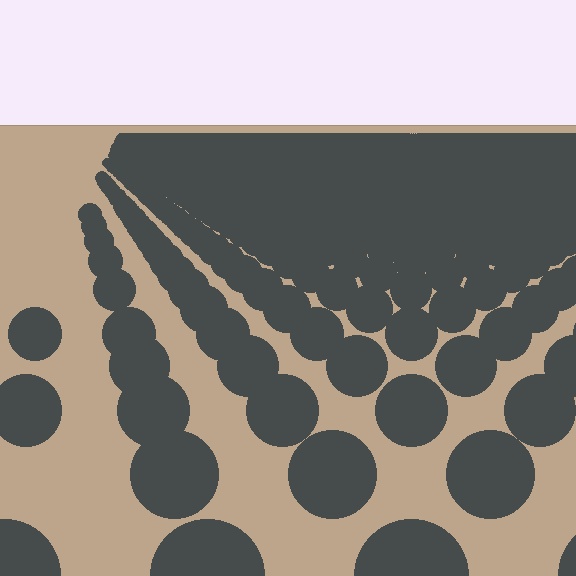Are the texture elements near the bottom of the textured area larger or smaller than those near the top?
Larger. Near the bottom, elements are closer to the viewer and appear at a bigger on-screen size.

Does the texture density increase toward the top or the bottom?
Density increases toward the top.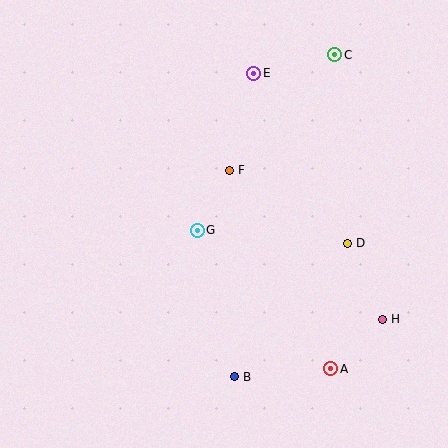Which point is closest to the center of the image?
Point G at (197, 230) is closest to the center.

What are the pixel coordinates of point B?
Point B is at (234, 377).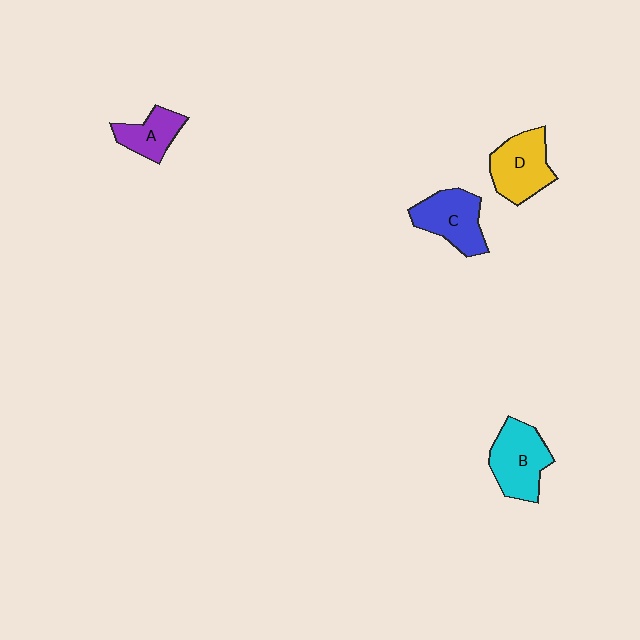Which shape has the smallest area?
Shape A (purple).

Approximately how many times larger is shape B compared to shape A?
Approximately 1.6 times.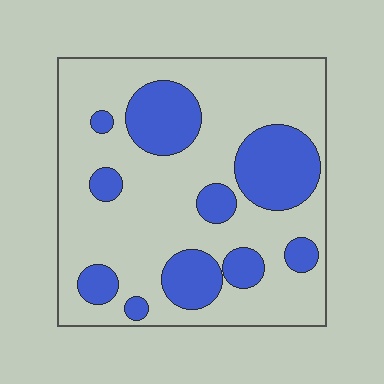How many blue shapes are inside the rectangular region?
10.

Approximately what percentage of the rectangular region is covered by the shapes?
Approximately 30%.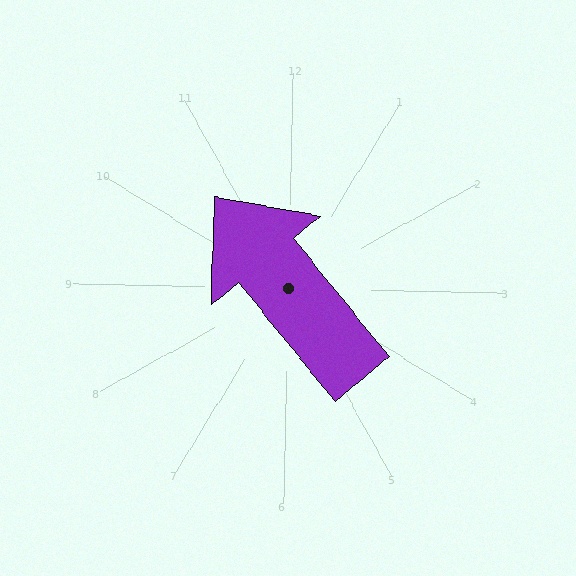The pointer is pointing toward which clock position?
Roughly 11 o'clock.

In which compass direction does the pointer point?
Northwest.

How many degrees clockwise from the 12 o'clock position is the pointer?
Approximately 320 degrees.